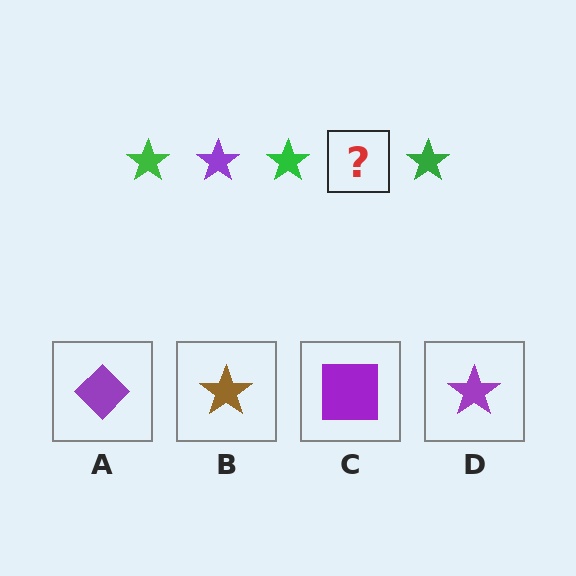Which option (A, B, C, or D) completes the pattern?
D.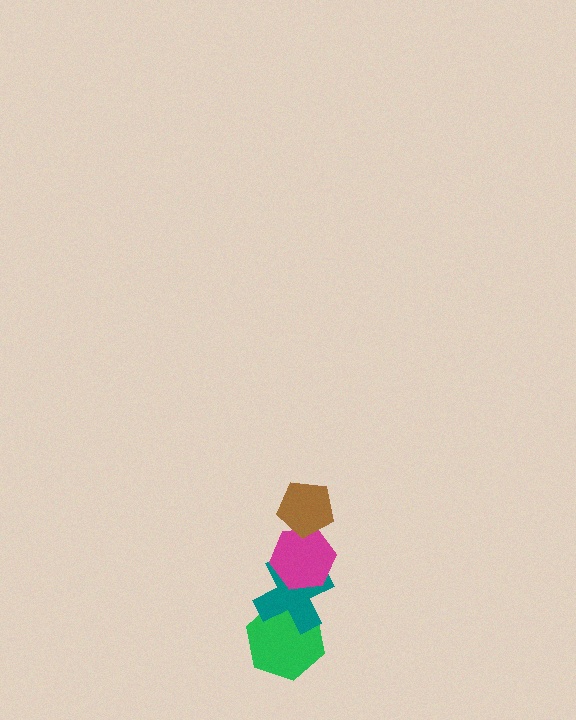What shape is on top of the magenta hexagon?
The brown pentagon is on top of the magenta hexagon.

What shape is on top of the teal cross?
The magenta hexagon is on top of the teal cross.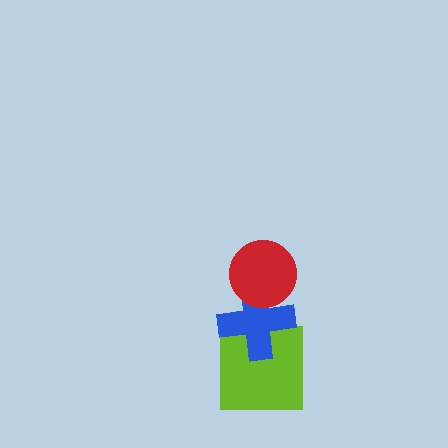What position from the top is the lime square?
The lime square is 3rd from the top.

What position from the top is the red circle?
The red circle is 1st from the top.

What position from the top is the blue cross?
The blue cross is 2nd from the top.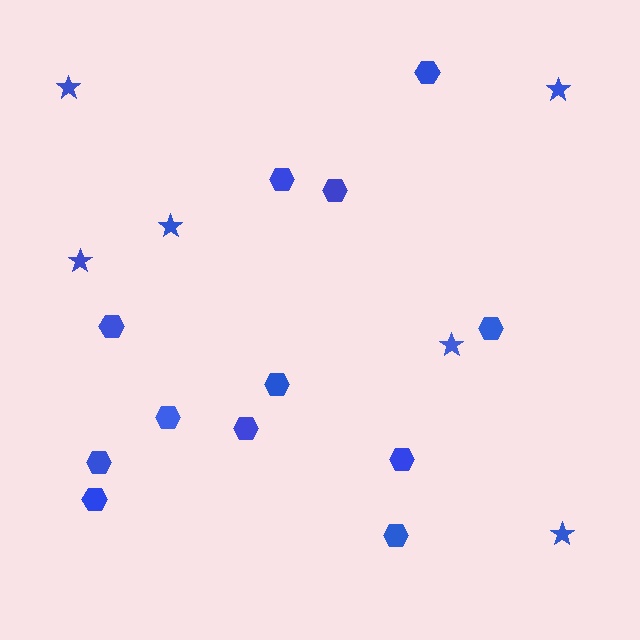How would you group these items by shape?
There are 2 groups: one group of hexagons (12) and one group of stars (6).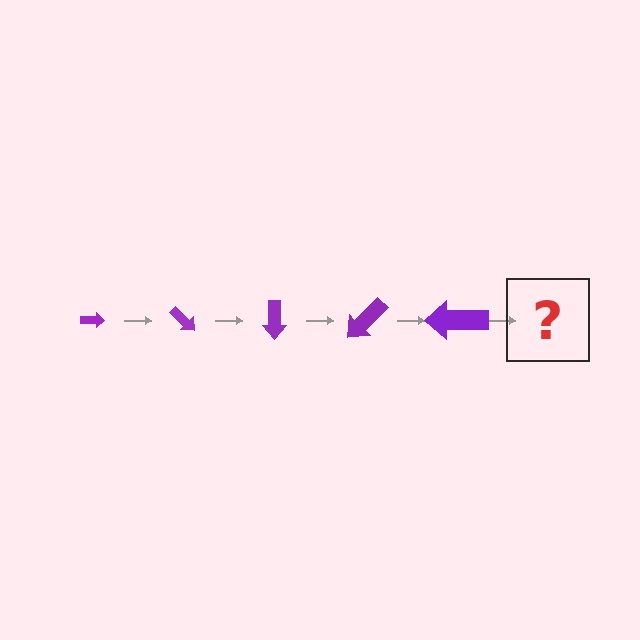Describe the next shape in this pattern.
It should be an arrow, larger than the previous one and rotated 225 degrees from the start.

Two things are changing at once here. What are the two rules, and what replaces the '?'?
The two rules are that the arrow grows larger each step and it rotates 45 degrees each step. The '?' should be an arrow, larger than the previous one and rotated 225 degrees from the start.